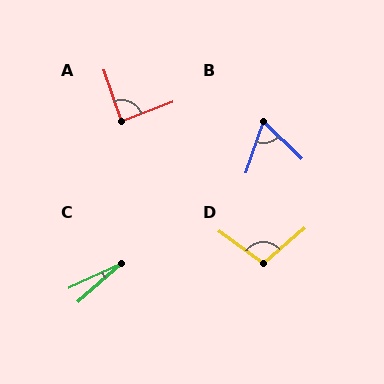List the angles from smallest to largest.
C (16°), B (64°), A (88°), D (103°).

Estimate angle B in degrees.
Approximately 64 degrees.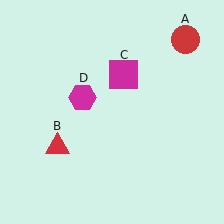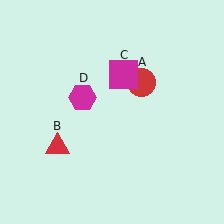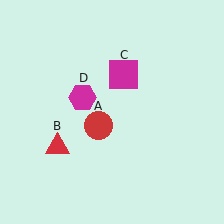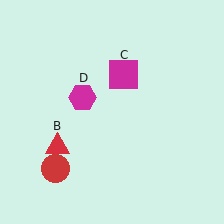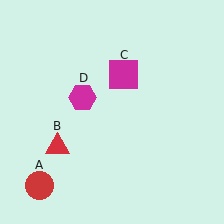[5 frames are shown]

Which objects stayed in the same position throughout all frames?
Red triangle (object B) and magenta square (object C) and magenta hexagon (object D) remained stationary.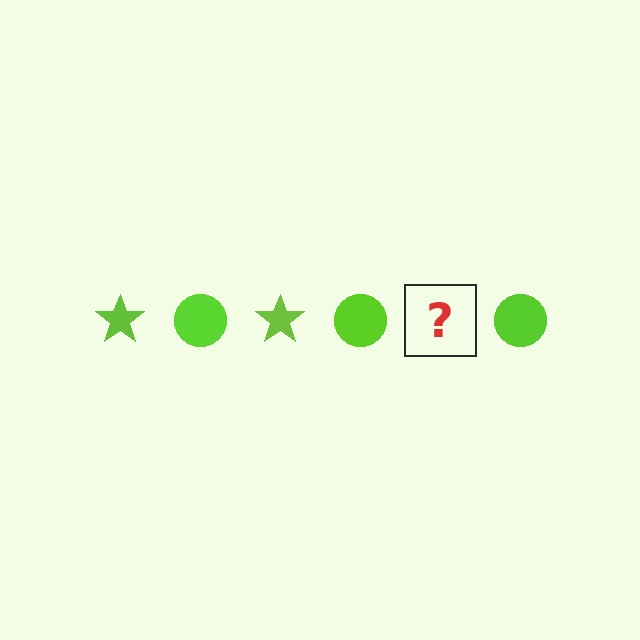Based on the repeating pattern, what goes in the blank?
The blank should be a lime star.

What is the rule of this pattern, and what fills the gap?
The rule is that the pattern cycles through star, circle shapes in lime. The gap should be filled with a lime star.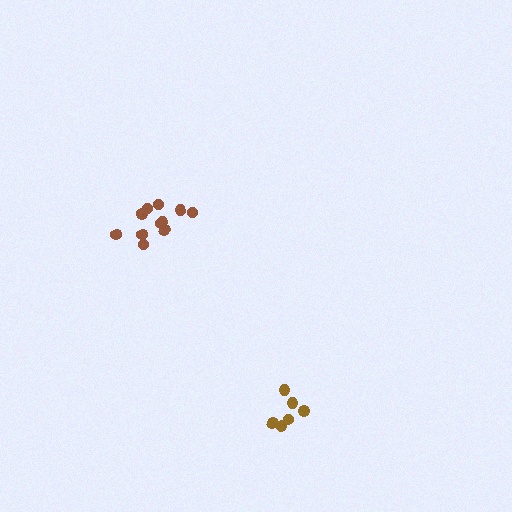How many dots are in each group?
Group 1: 6 dots, Group 2: 11 dots (17 total).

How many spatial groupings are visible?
There are 2 spatial groupings.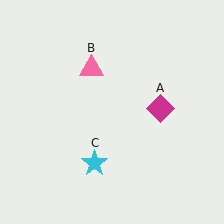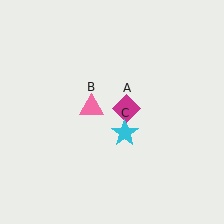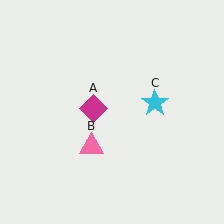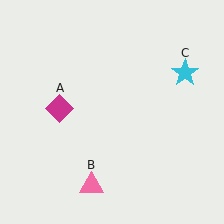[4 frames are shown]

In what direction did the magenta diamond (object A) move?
The magenta diamond (object A) moved left.